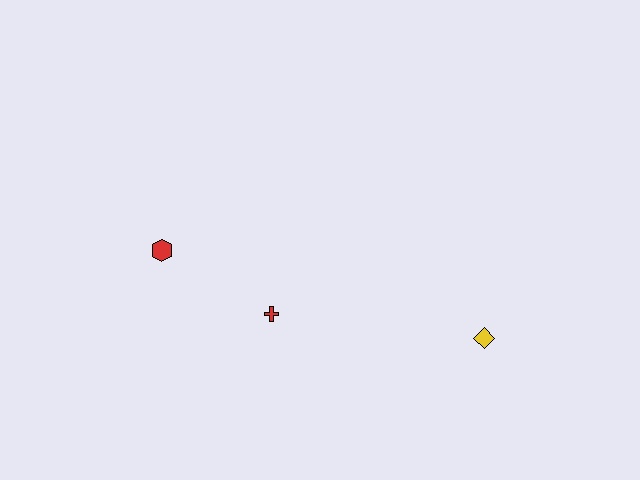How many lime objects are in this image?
There are no lime objects.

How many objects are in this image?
There are 3 objects.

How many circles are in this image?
There are no circles.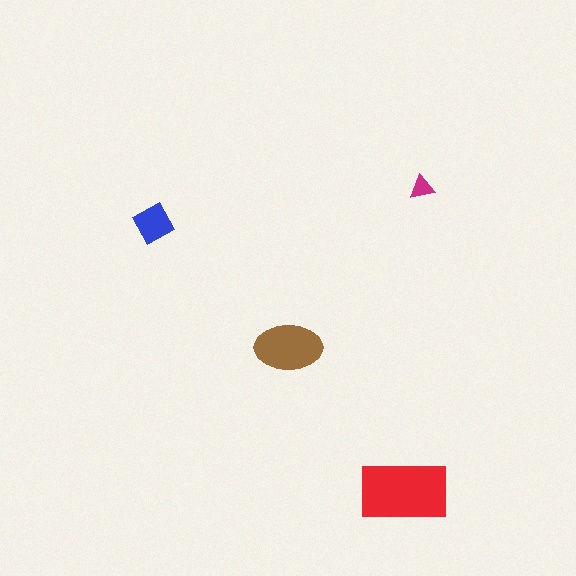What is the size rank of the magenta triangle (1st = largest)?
4th.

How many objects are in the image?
There are 4 objects in the image.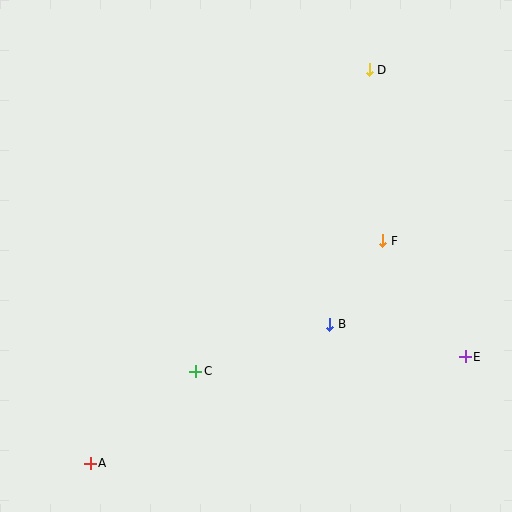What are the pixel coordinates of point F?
Point F is at (383, 241).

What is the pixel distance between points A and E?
The distance between A and E is 390 pixels.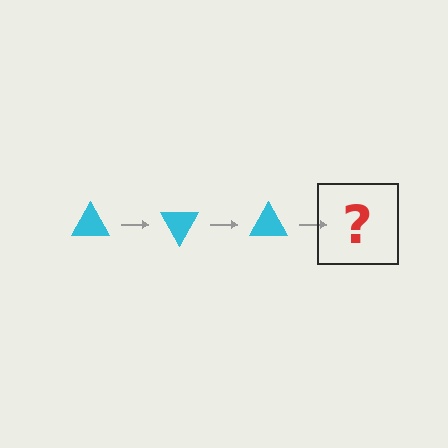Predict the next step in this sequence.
The next step is a cyan triangle rotated 180 degrees.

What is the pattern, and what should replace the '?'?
The pattern is that the triangle rotates 60 degrees each step. The '?' should be a cyan triangle rotated 180 degrees.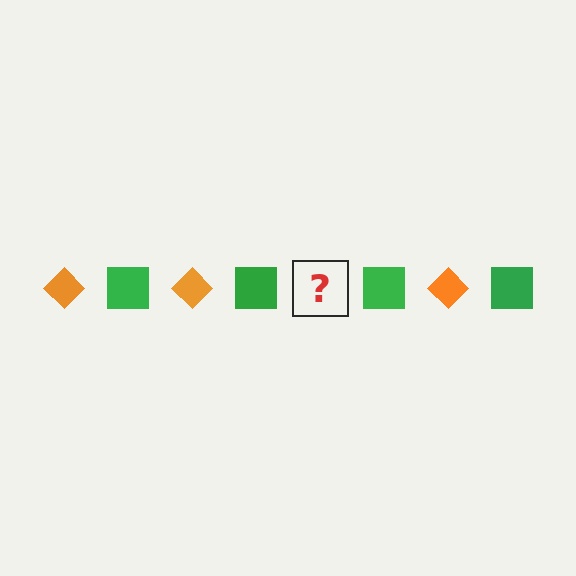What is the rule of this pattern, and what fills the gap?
The rule is that the pattern alternates between orange diamond and green square. The gap should be filled with an orange diamond.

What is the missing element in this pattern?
The missing element is an orange diamond.